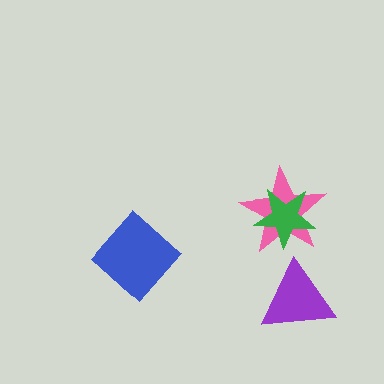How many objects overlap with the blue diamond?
0 objects overlap with the blue diamond.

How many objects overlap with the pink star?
1 object overlaps with the pink star.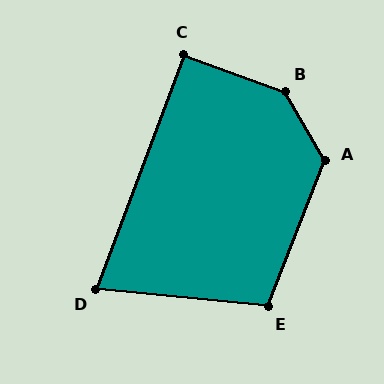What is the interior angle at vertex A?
Approximately 128 degrees (obtuse).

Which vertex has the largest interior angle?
B, at approximately 140 degrees.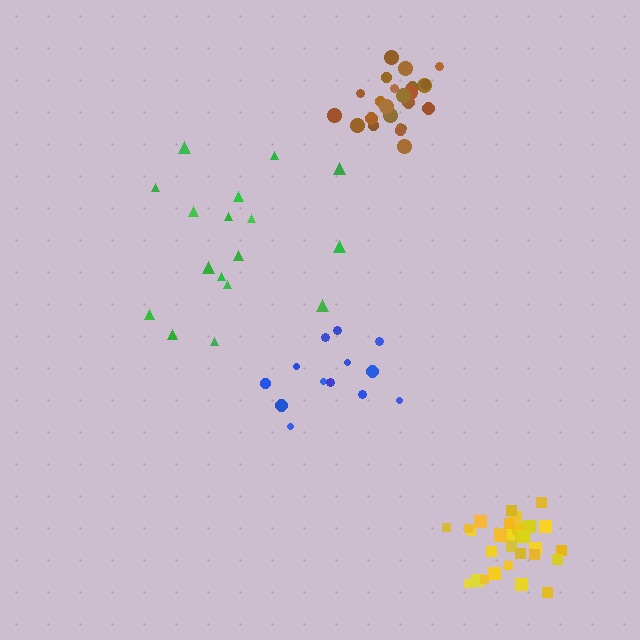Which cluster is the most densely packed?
Yellow.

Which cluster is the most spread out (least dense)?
Green.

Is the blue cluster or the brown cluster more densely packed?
Brown.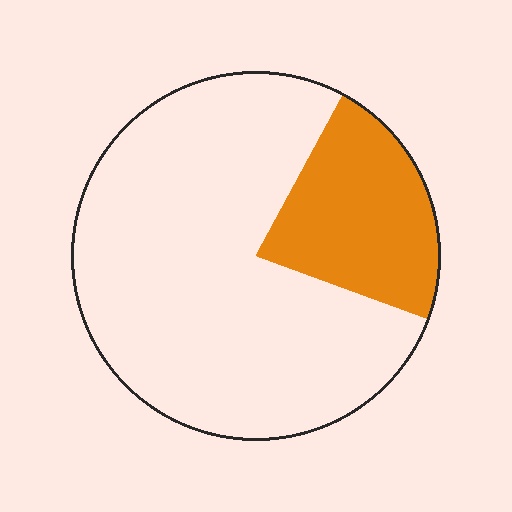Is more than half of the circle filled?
No.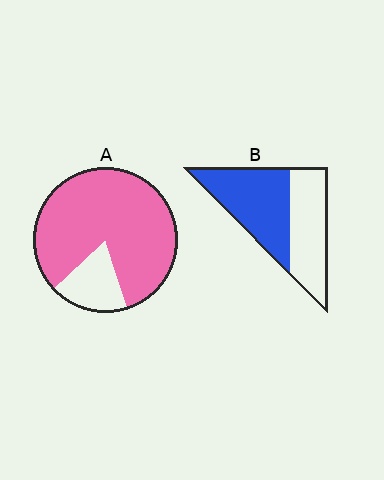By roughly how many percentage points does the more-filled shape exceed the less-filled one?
By roughly 30 percentage points (A over B).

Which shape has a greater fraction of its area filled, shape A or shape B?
Shape A.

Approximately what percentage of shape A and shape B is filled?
A is approximately 80% and B is approximately 55%.